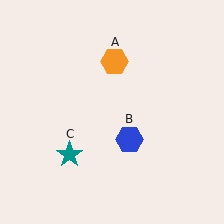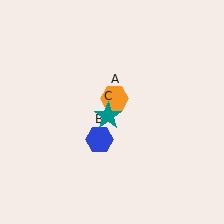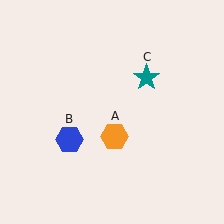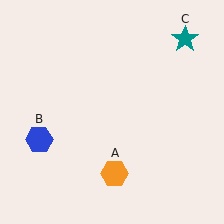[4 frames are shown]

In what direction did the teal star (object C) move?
The teal star (object C) moved up and to the right.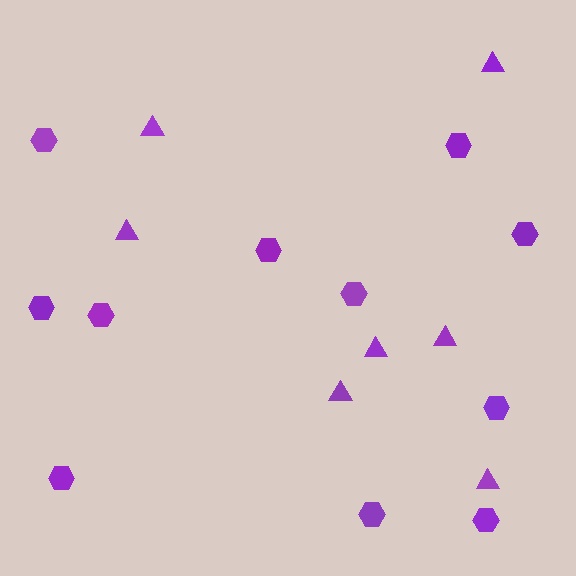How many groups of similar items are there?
There are 2 groups: one group of hexagons (11) and one group of triangles (7).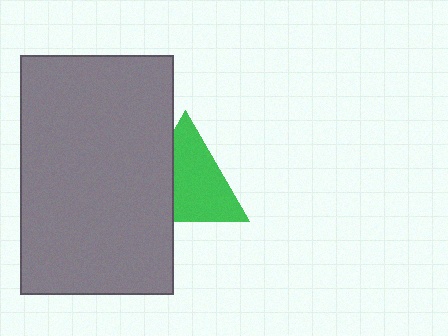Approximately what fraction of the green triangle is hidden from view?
Roughly 33% of the green triangle is hidden behind the gray rectangle.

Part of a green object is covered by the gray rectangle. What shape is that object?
It is a triangle.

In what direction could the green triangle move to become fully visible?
The green triangle could move right. That would shift it out from behind the gray rectangle entirely.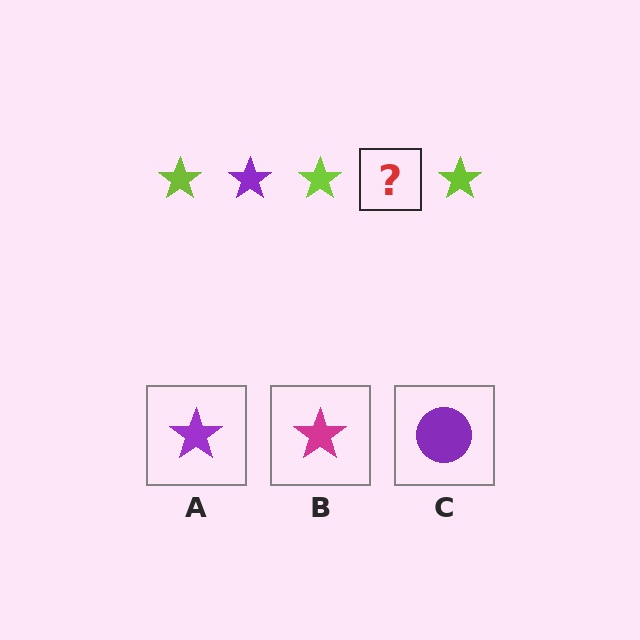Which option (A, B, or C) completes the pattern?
A.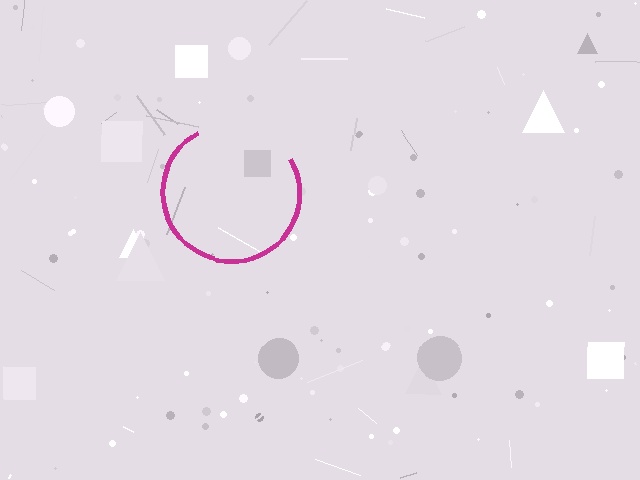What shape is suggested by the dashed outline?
The dashed outline suggests a circle.